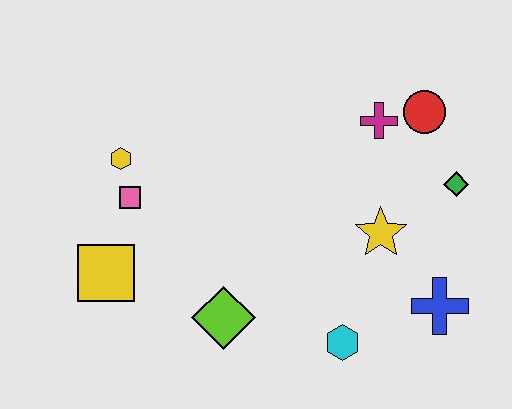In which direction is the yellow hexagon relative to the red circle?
The yellow hexagon is to the left of the red circle.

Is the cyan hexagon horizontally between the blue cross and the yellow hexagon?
Yes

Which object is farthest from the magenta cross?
The yellow square is farthest from the magenta cross.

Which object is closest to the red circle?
The magenta cross is closest to the red circle.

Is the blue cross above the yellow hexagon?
No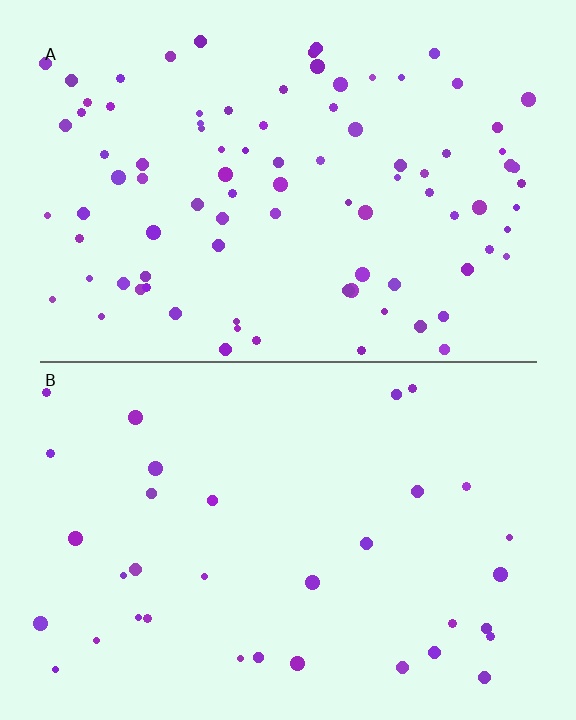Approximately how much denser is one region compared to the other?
Approximately 2.6× — region A over region B.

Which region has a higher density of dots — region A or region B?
A (the top).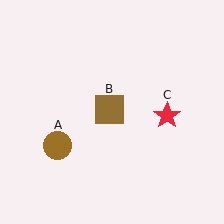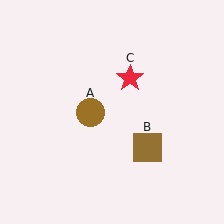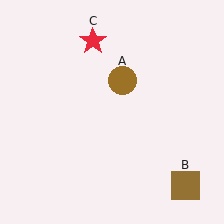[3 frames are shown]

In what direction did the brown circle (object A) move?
The brown circle (object A) moved up and to the right.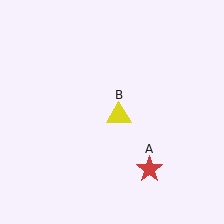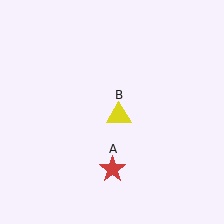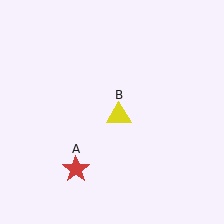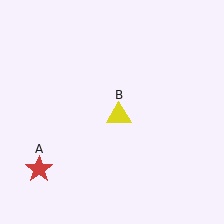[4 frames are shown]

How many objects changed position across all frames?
1 object changed position: red star (object A).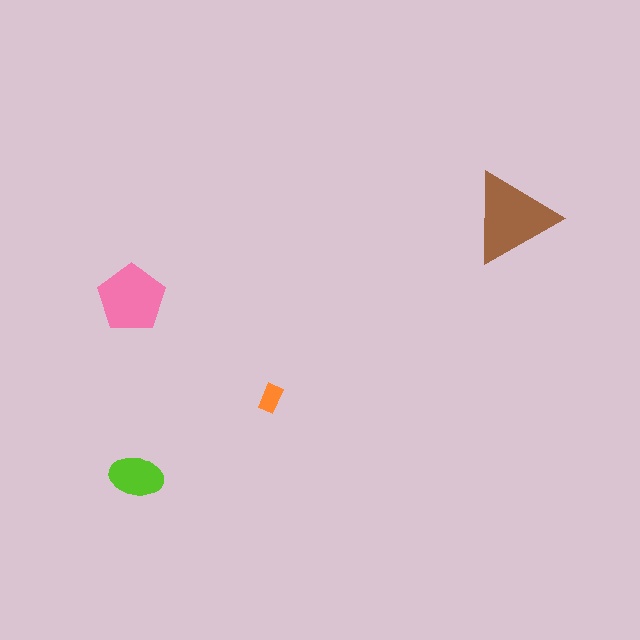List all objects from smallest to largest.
The orange rectangle, the lime ellipse, the pink pentagon, the brown triangle.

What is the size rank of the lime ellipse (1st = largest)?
3rd.